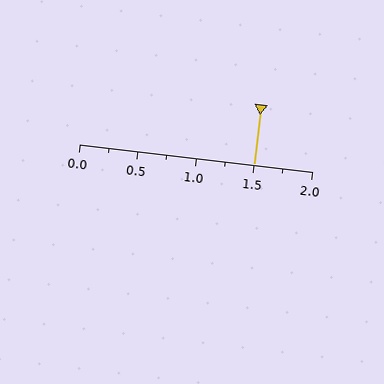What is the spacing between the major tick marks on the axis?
The major ticks are spaced 0.5 apart.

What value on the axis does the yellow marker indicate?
The marker indicates approximately 1.5.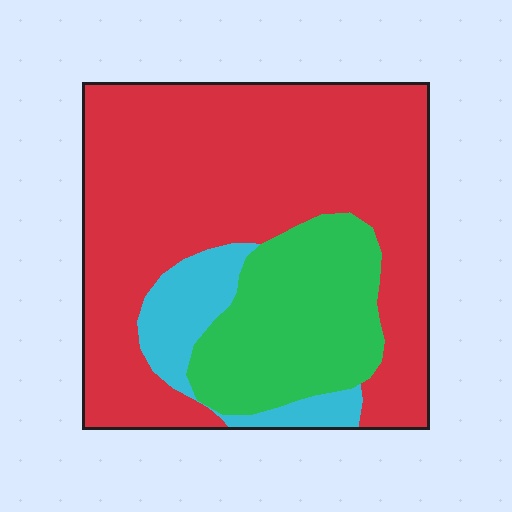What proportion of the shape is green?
Green takes up between a sixth and a third of the shape.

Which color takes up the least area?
Cyan, at roughly 10%.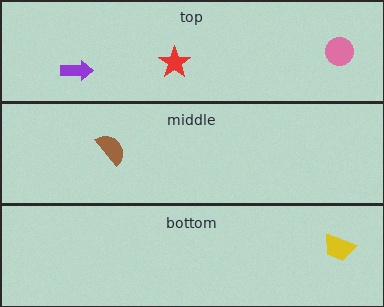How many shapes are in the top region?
3.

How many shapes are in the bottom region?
1.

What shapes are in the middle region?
The brown semicircle.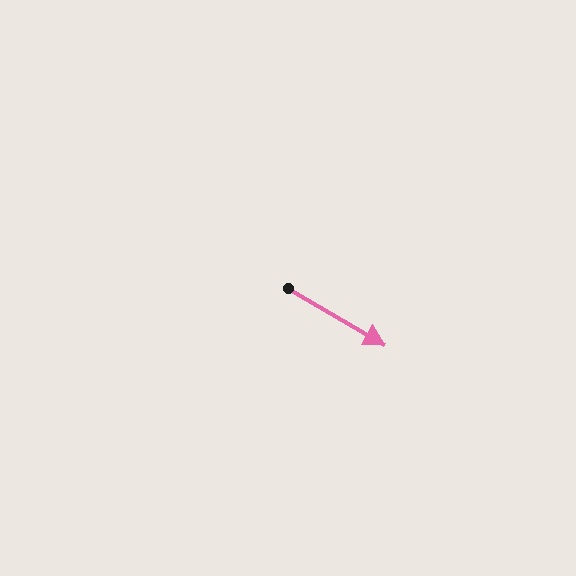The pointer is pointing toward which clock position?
Roughly 4 o'clock.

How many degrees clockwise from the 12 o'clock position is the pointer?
Approximately 120 degrees.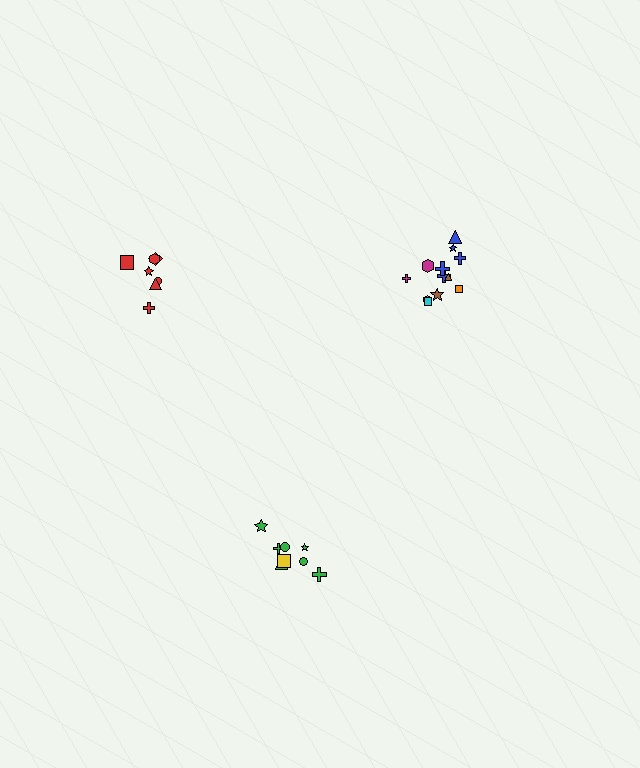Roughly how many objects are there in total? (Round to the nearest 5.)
Roughly 25 objects in total.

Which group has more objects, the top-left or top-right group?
The top-right group.